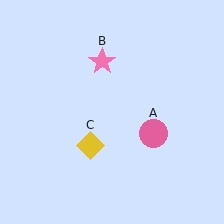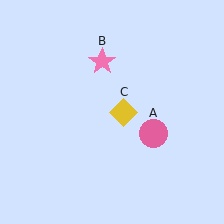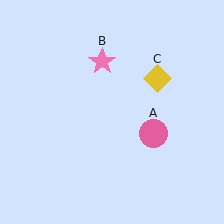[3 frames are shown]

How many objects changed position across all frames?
1 object changed position: yellow diamond (object C).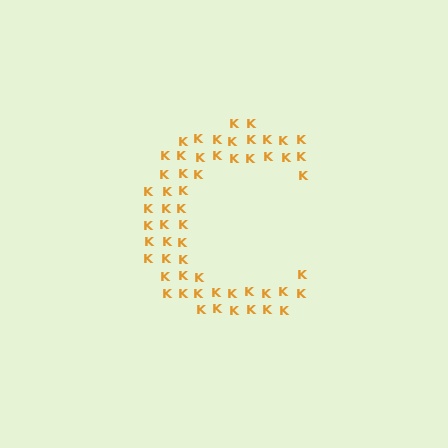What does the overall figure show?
The overall figure shows the letter C.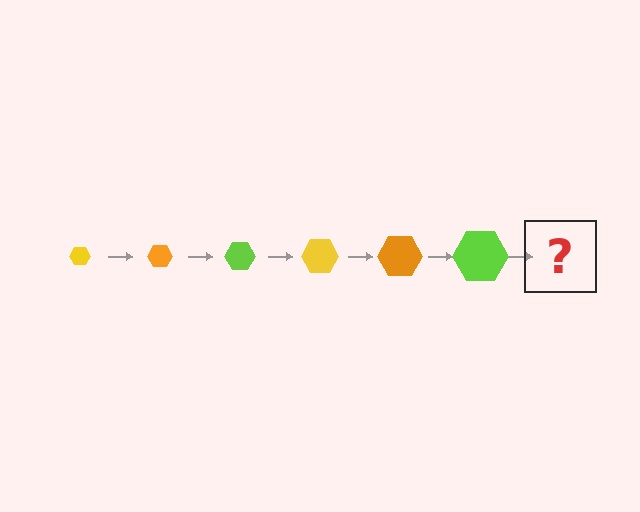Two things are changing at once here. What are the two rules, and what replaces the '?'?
The two rules are that the hexagon grows larger each step and the color cycles through yellow, orange, and lime. The '?' should be a yellow hexagon, larger than the previous one.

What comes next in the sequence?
The next element should be a yellow hexagon, larger than the previous one.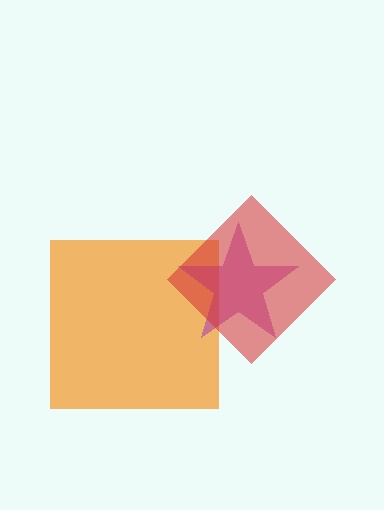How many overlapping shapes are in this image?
There are 3 overlapping shapes in the image.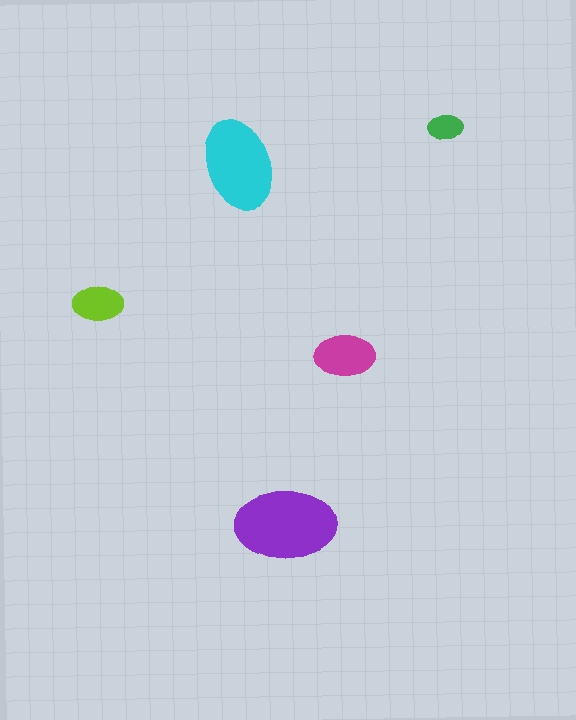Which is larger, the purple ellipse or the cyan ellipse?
The purple one.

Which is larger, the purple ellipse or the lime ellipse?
The purple one.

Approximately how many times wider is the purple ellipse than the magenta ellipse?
About 1.5 times wider.